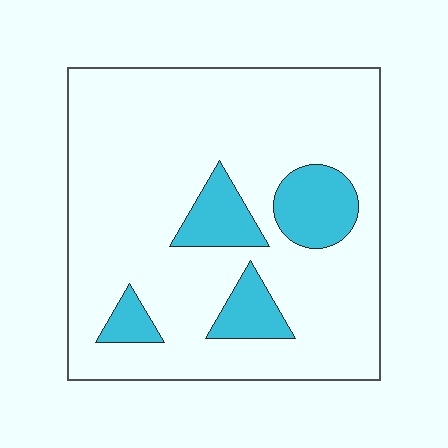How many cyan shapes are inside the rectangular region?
4.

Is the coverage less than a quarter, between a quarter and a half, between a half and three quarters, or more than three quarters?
Less than a quarter.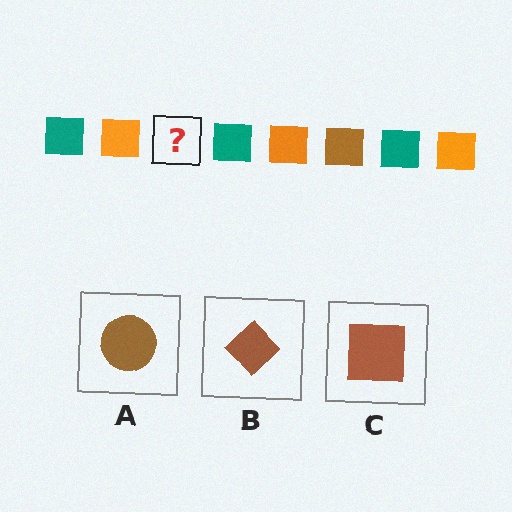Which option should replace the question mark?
Option C.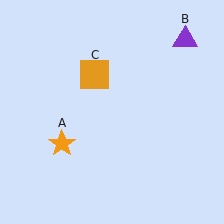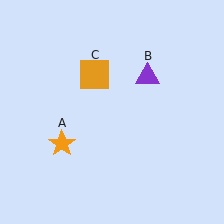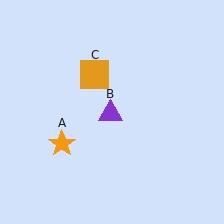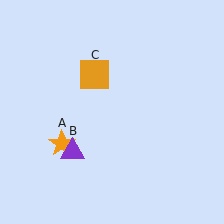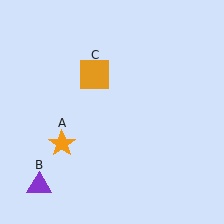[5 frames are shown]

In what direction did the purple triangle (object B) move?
The purple triangle (object B) moved down and to the left.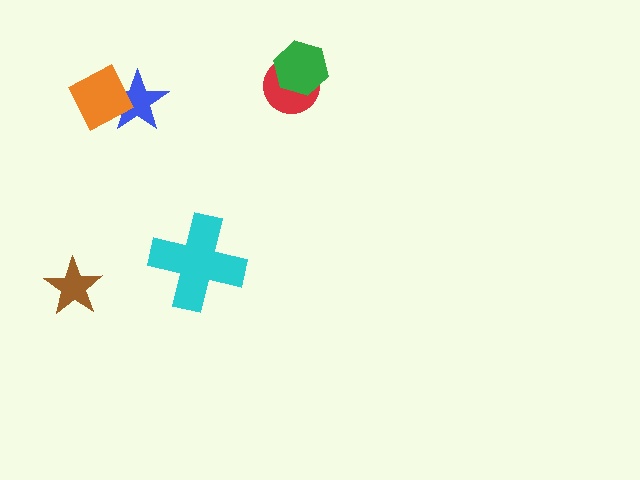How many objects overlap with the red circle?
1 object overlaps with the red circle.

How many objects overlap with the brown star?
0 objects overlap with the brown star.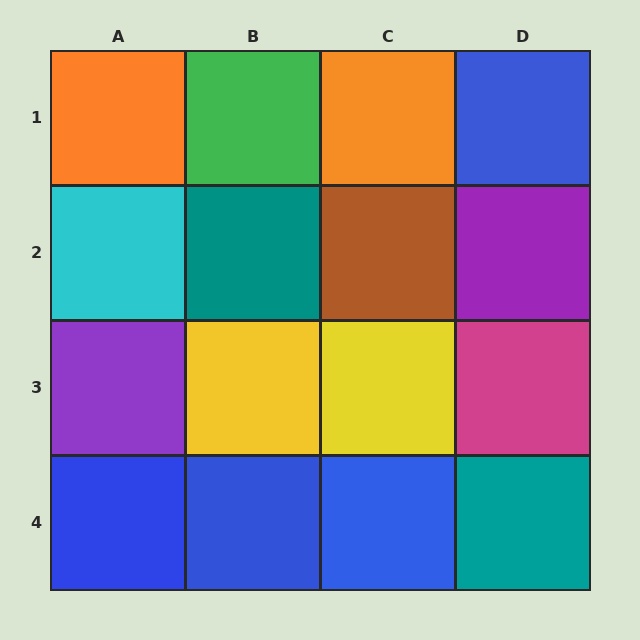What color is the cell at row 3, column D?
Magenta.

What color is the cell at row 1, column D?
Blue.